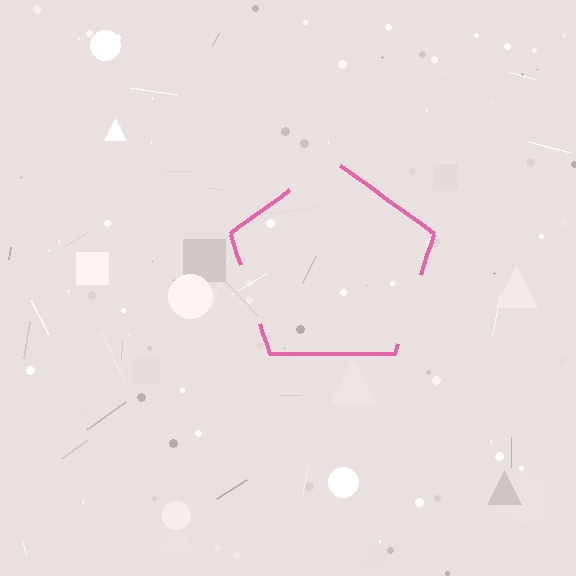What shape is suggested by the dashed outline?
The dashed outline suggests a pentagon.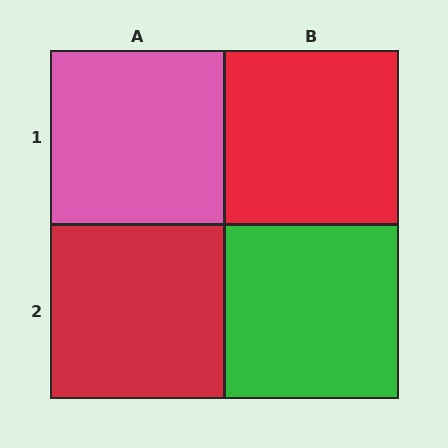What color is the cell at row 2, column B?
Green.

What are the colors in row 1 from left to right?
Pink, red.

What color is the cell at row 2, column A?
Red.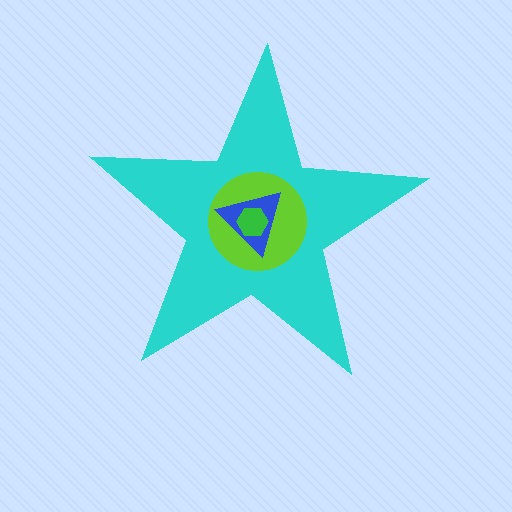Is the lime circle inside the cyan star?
Yes.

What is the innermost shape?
The green hexagon.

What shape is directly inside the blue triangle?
The green hexagon.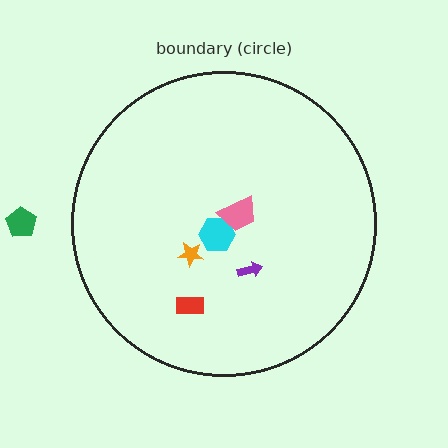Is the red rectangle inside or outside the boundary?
Inside.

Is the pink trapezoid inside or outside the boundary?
Inside.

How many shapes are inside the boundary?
5 inside, 1 outside.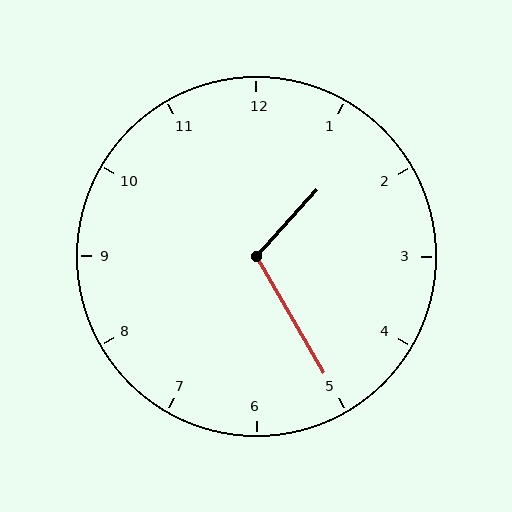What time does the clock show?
1:25.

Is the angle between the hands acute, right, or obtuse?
It is obtuse.